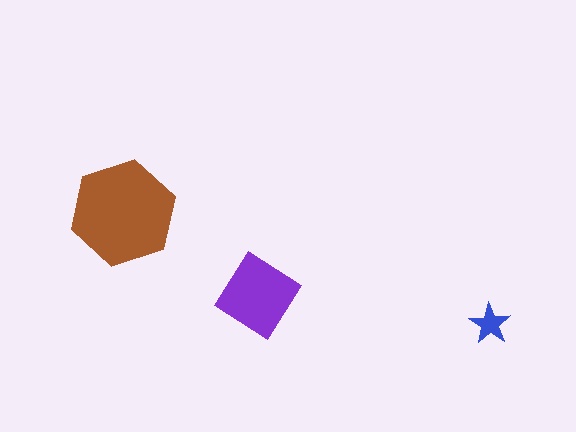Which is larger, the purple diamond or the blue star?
The purple diamond.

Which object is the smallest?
The blue star.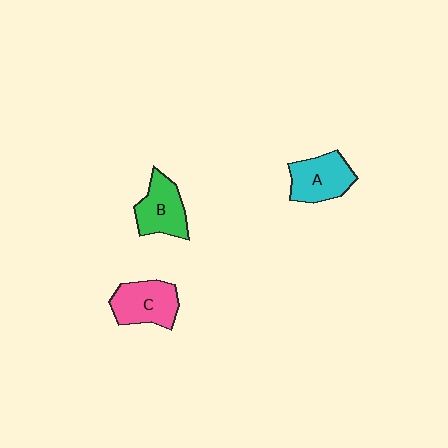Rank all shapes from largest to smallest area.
From largest to smallest: C (pink), A (cyan), B (green).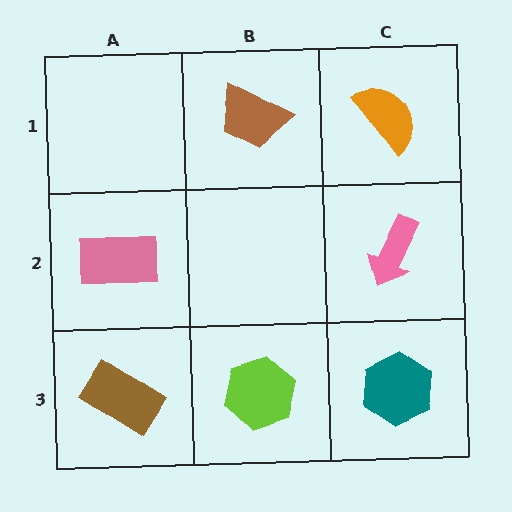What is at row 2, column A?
A pink rectangle.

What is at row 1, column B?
A brown trapezoid.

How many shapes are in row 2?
2 shapes.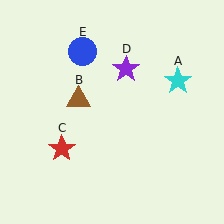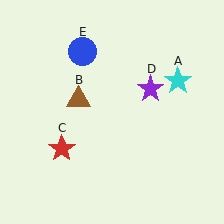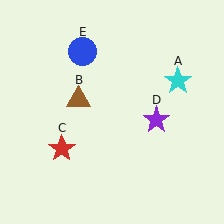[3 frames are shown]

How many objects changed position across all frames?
1 object changed position: purple star (object D).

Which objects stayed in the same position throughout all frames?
Cyan star (object A) and brown triangle (object B) and red star (object C) and blue circle (object E) remained stationary.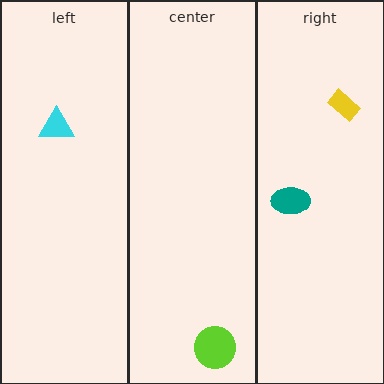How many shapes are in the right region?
2.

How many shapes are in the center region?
1.